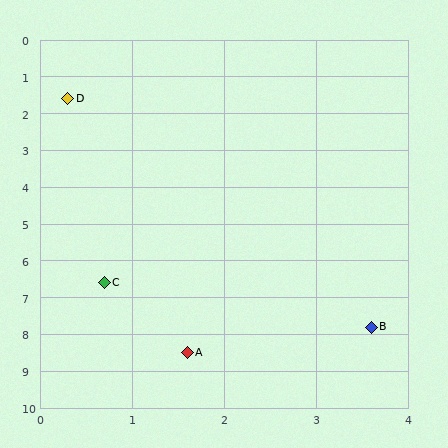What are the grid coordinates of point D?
Point D is at approximately (0.3, 1.6).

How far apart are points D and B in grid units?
Points D and B are about 7.0 grid units apart.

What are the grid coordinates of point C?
Point C is at approximately (0.7, 6.6).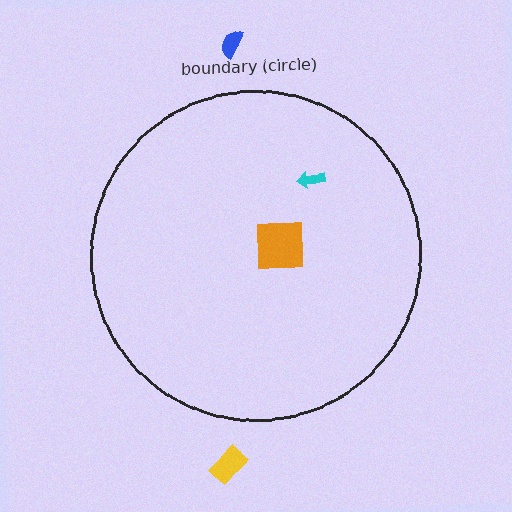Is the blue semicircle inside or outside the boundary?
Outside.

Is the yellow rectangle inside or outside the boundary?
Outside.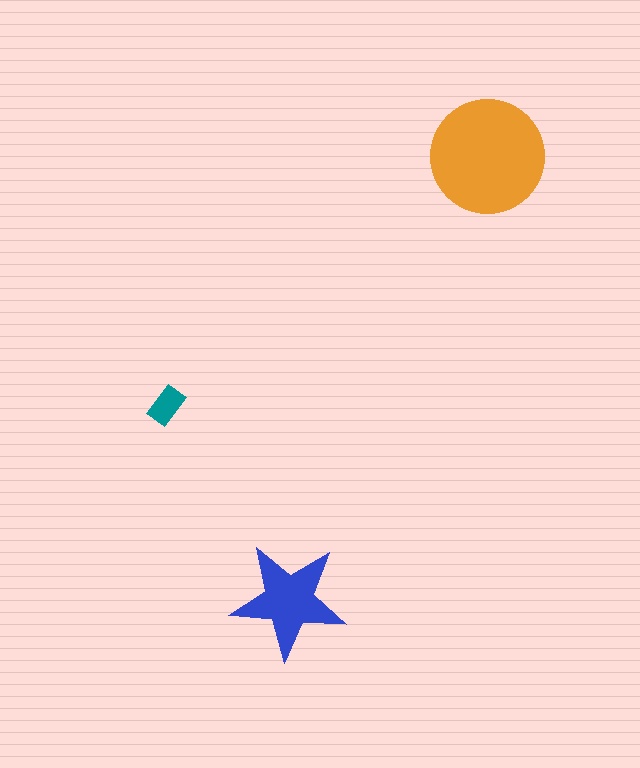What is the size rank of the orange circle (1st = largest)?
1st.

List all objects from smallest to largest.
The teal rectangle, the blue star, the orange circle.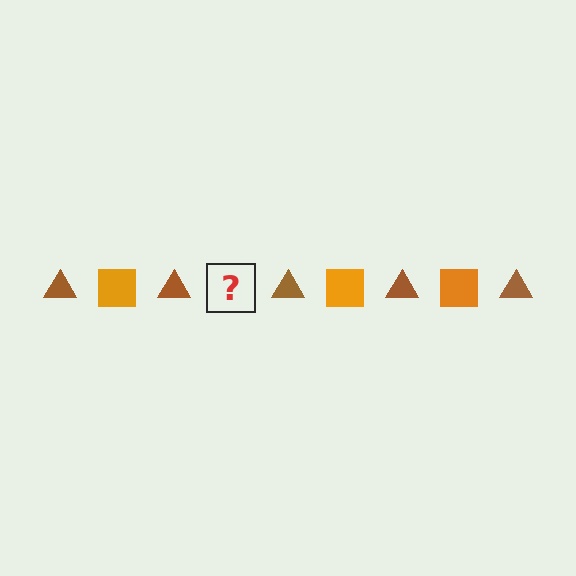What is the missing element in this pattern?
The missing element is an orange square.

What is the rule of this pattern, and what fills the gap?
The rule is that the pattern alternates between brown triangle and orange square. The gap should be filled with an orange square.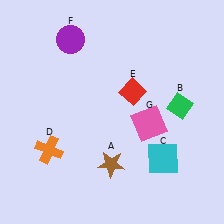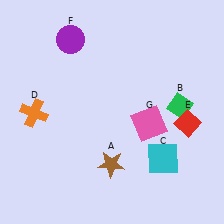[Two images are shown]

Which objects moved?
The objects that moved are: the orange cross (D), the red diamond (E).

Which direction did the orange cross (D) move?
The orange cross (D) moved up.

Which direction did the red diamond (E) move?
The red diamond (E) moved right.